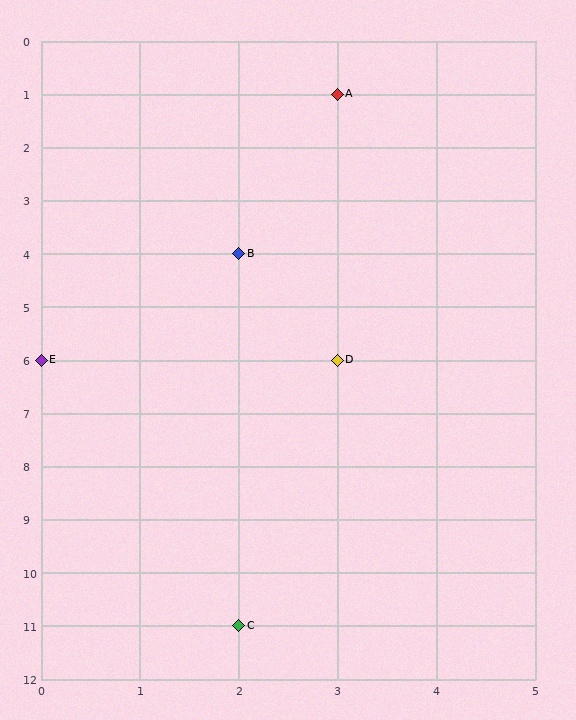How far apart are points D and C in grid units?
Points D and C are 1 column and 5 rows apart (about 5.1 grid units diagonally).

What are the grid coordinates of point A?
Point A is at grid coordinates (3, 1).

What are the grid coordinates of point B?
Point B is at grid coordinates (2, 4).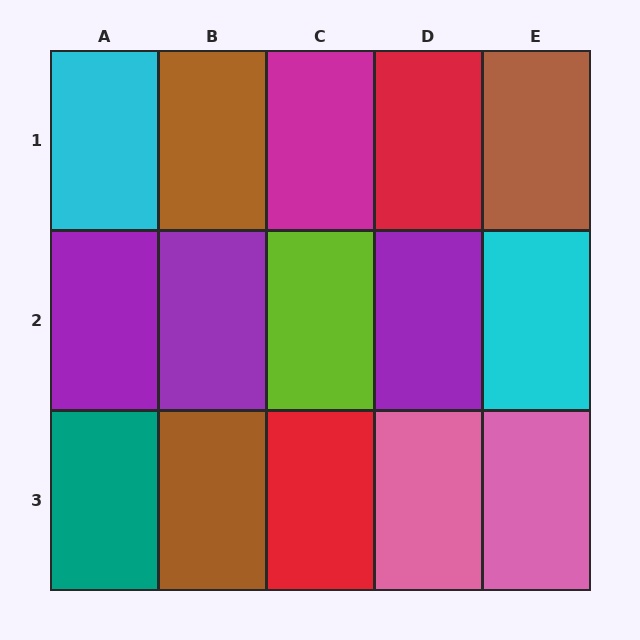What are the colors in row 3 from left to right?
Teal, brown, red, pink, pink.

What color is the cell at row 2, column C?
Lime.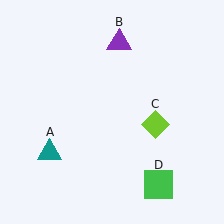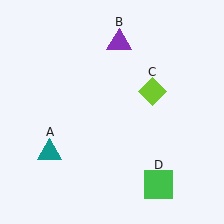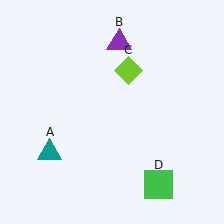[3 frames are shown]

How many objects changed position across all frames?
1 object changed position: lime diamond (object C).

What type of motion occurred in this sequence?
The lime diamond (object C) rotated counterclockwise around the center of the scene.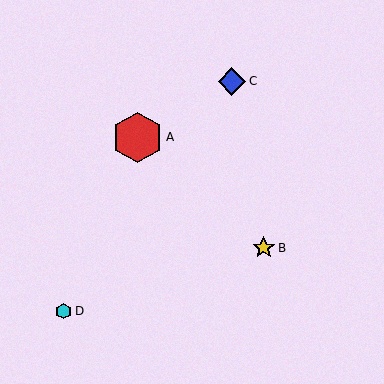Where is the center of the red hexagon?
The center of the red hexagon is at (137, 137).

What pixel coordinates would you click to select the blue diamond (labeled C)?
Click at (232, 81) to select the blue diamond C.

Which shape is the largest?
The red hexagon (labeled A) is the largest.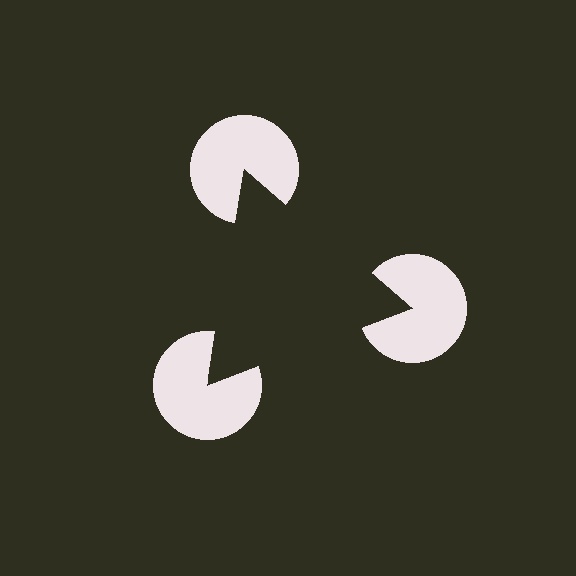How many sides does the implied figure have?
3 sides.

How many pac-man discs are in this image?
There are 3 — one at each vertex of the illusory triangle.